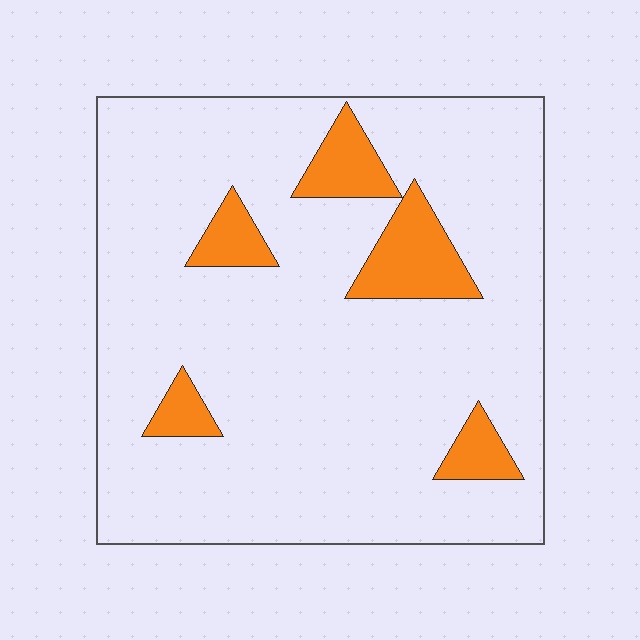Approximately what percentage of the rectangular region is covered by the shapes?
Approximately 10%.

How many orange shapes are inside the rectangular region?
5.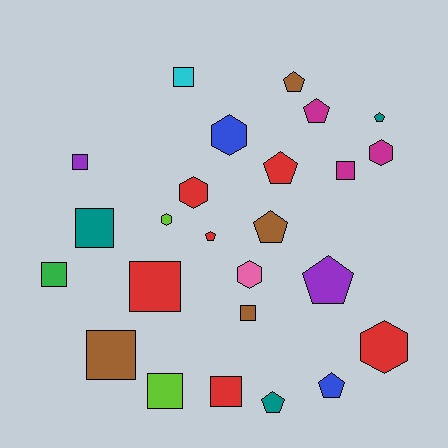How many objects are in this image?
There are 25 objects.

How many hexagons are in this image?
There are 6 hexagons.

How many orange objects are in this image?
There are no orange objects.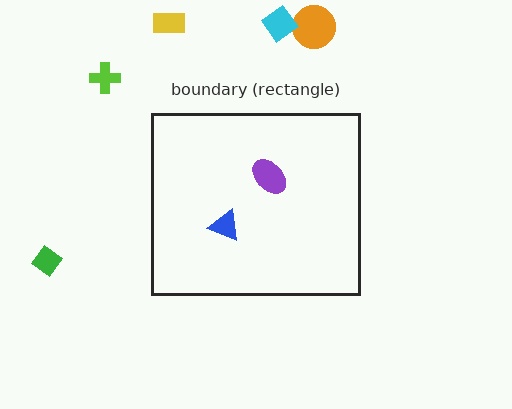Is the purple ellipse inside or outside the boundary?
Inside.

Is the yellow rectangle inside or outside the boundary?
Outside.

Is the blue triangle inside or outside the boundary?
Inside.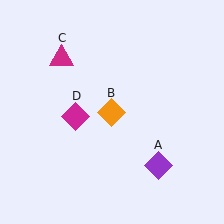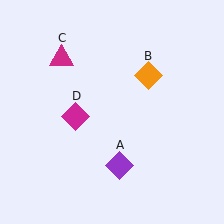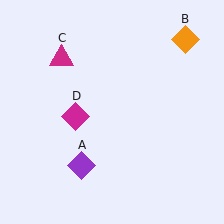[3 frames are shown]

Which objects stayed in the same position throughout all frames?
Magenta triangle (object C) and magenta diamond (object D) remained stationary.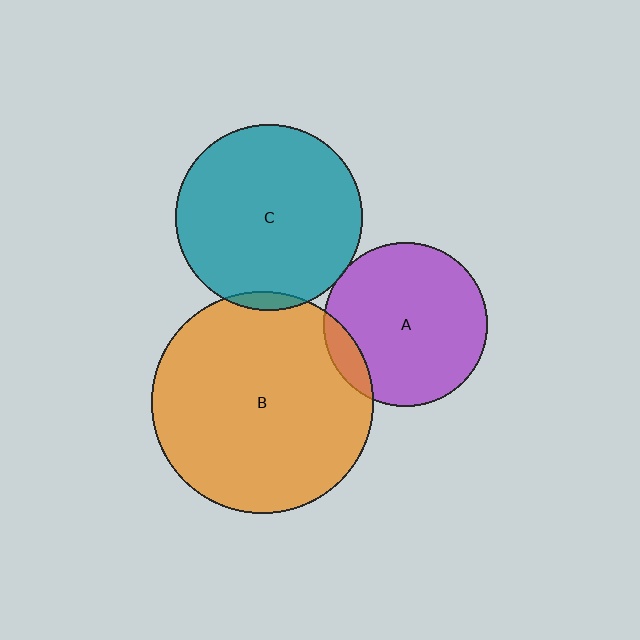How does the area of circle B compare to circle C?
Approximately 1.4 times.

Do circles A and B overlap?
Yes.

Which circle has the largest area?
Circle B (orange).